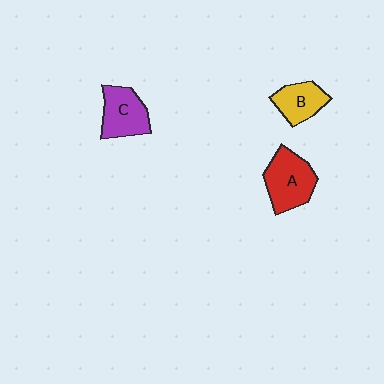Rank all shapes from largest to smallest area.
From largest to smallest: A (red), C (purple), B (yellow).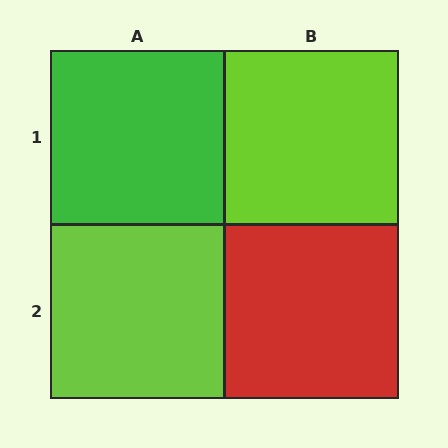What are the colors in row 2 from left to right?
Lime, red.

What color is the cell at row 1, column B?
Lime.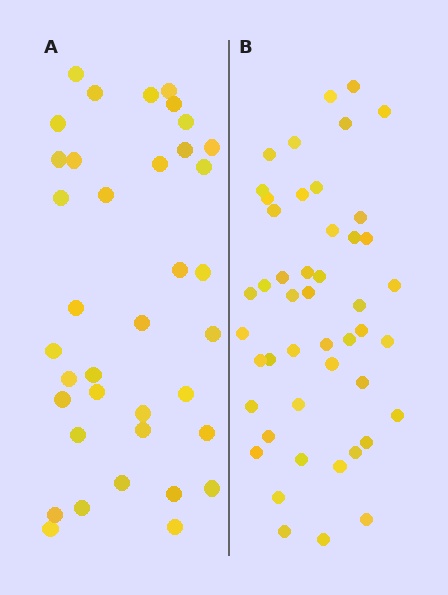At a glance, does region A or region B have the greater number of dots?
Region B (the right region) has more dots.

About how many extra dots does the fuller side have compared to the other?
Region B has roughly 10 or so more dots than region A.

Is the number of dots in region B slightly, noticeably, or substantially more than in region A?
Region B has noticeably more, but not dramatically so. The ratio is roughly 1.3 to 1.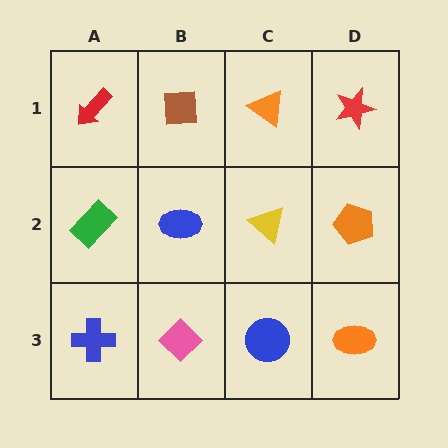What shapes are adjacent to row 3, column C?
A yellow triangle (row 2, column C), a pink diamond (row 3, column B), an orange ellipse (row 3, column D).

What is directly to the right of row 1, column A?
A brown square.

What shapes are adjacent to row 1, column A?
A green rectangle (row 2, column A), a brown square (row 1, column B).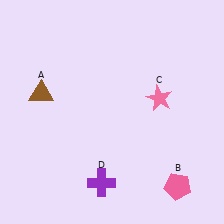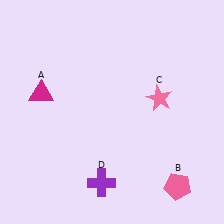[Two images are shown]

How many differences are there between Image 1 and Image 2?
There is 1 difference between the two images.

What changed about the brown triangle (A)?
In Image 1, A is brown. In Image 2, it changed to magenta.